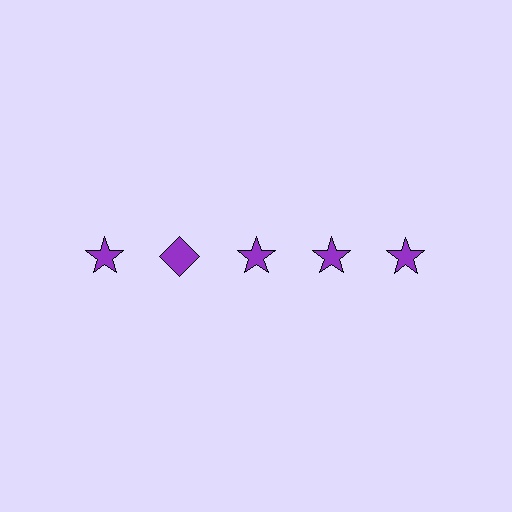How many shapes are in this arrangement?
There are 5 shapes arranged in a grid pattern.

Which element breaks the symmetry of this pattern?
The purple diamond in the top row, second from left column breaks the symmetry. All other shapes are purple stars.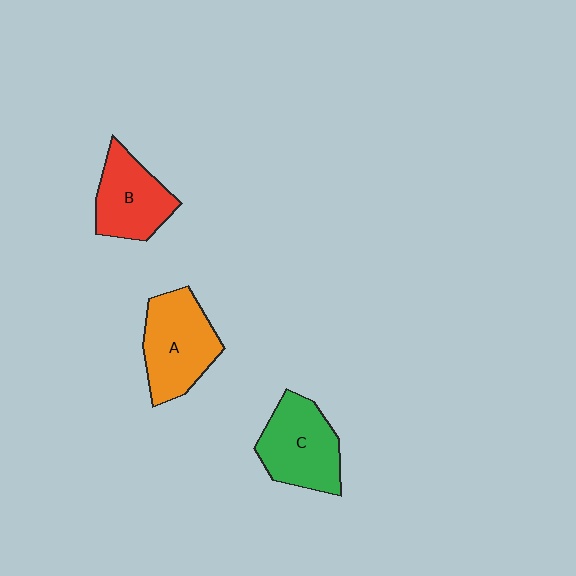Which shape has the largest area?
Shape A (orange).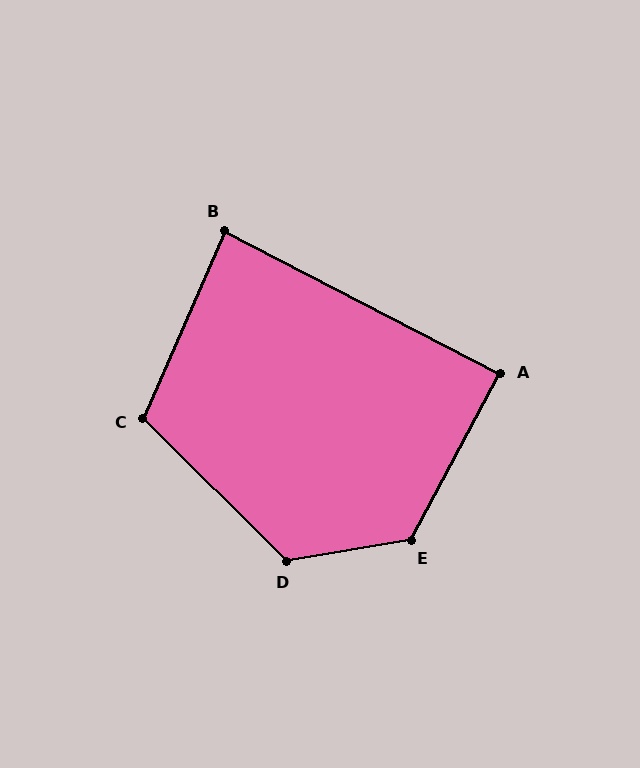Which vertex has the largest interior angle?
E, at approximately 128 degrees.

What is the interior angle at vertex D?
Approximately 125 degrees (obtuse).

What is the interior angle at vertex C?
Approximately 111 degrees (obtuse).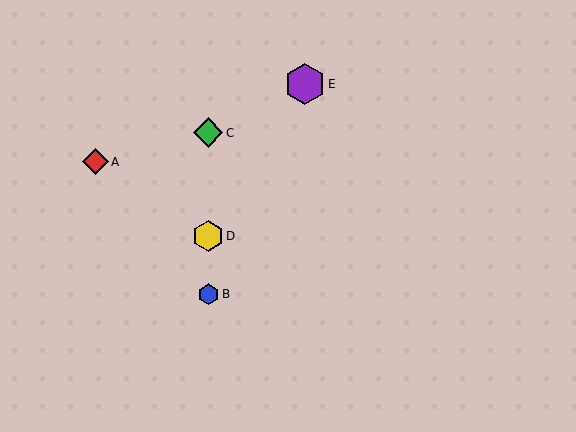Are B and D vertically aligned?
Yes, both are at x≈208.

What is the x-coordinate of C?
Object C is at x≈208.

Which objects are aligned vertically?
Objects B, C, D are aligned vertically.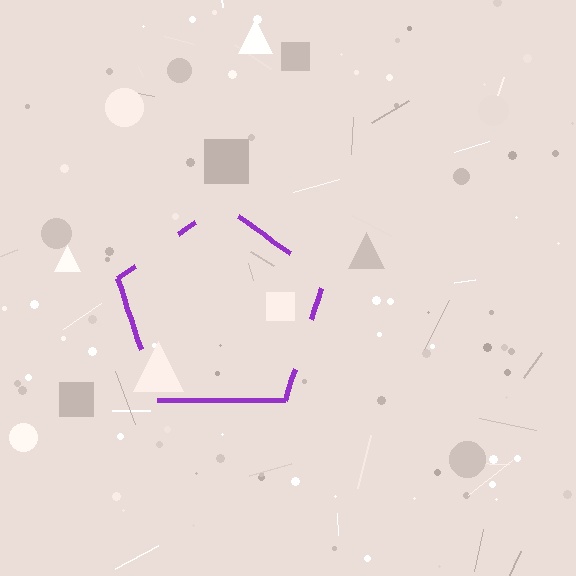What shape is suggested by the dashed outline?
The dashed outline suggests a pentagon.